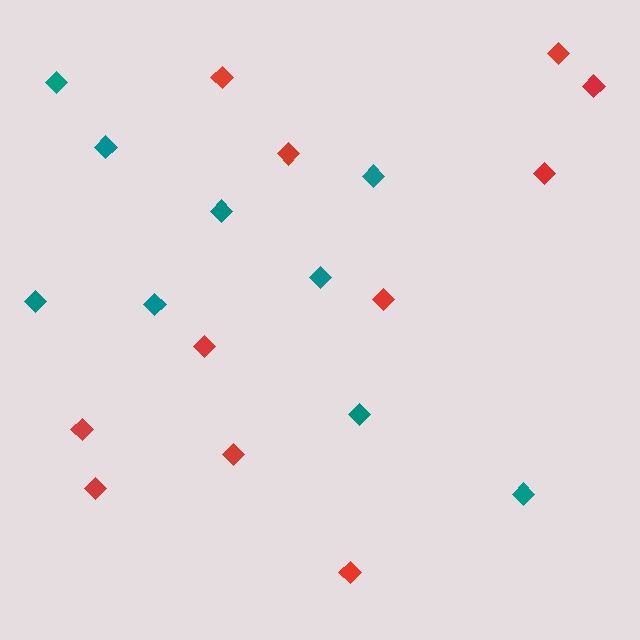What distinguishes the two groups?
There are 2 groups: one group of red diamonds (11) and one group of teal diamonds (9).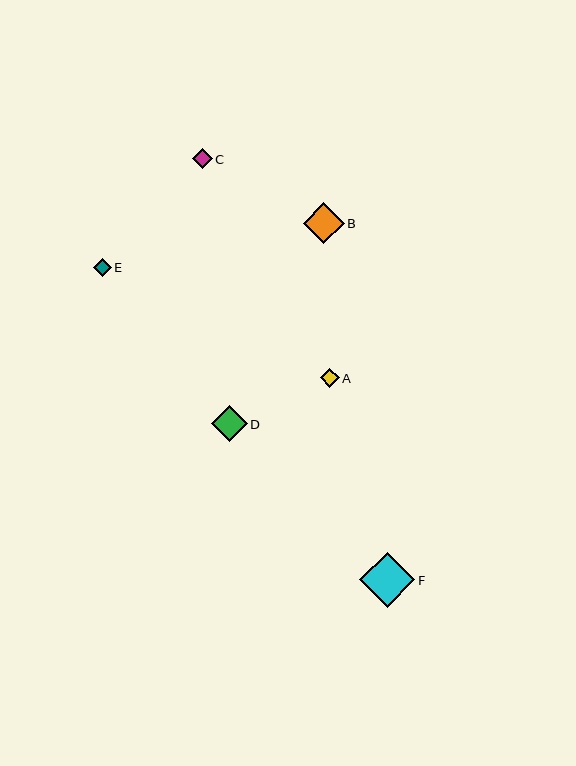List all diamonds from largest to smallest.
From largest to smallest: F, B, D, C, A, E.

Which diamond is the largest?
Diamond F is the largest with a size of approximately 55 pixels.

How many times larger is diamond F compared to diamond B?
Diamond F is approximately 1.3 times the size of diamond B.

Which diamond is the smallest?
Diamond E is the smallest with a size of approximately 18 pixels.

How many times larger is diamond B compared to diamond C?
Diamond B is approximately 2.0 times the size of diamond C.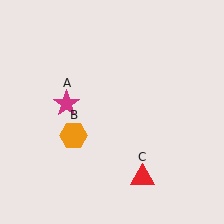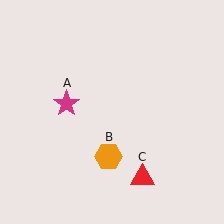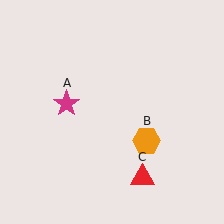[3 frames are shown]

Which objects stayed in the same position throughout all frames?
Magenta star (object A) and red triangle (object C) remained stationary.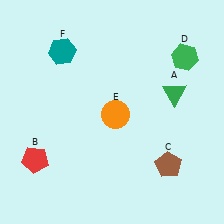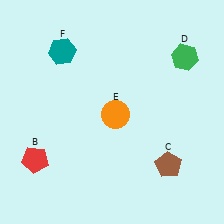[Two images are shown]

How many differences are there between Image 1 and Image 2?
There is 1 difference between the two images.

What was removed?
The green triangle (A) was removed in Image 2.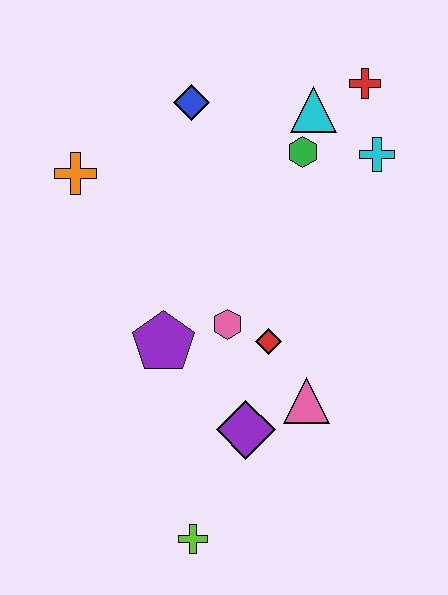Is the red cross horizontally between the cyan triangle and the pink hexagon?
No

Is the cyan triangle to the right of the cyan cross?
No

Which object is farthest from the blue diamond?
The lime cross is farthest from the blue diamond.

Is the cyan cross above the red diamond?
Yes